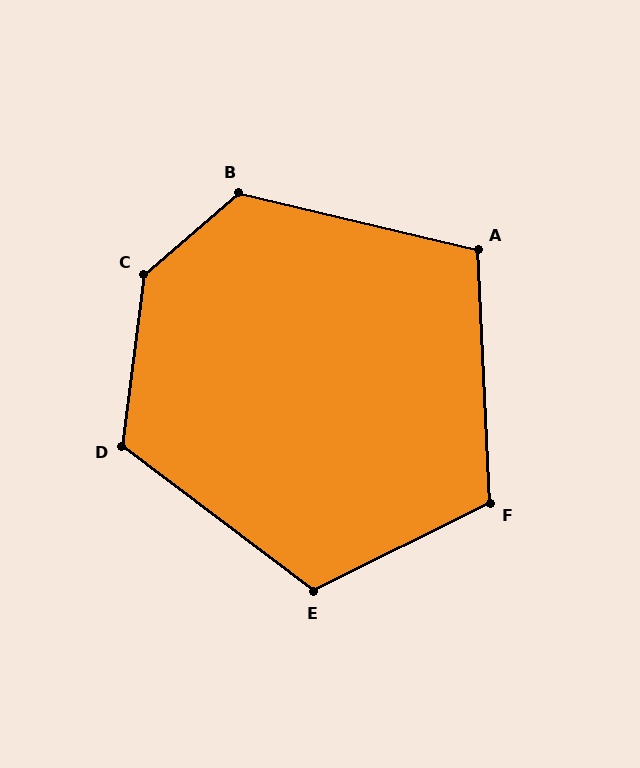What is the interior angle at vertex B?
Approximately 126 degrees (obtuse).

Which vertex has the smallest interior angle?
A, at approximately 106 degrees.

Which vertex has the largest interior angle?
C, at approximately 138 degrees.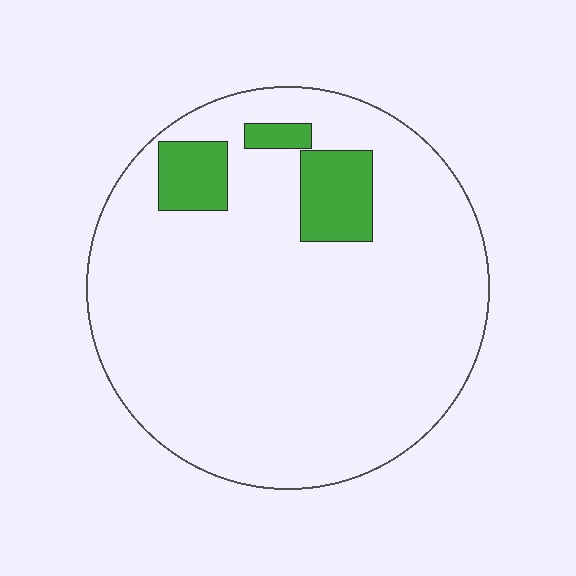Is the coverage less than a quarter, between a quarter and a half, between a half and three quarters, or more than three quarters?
Less than a quarter.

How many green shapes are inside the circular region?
3.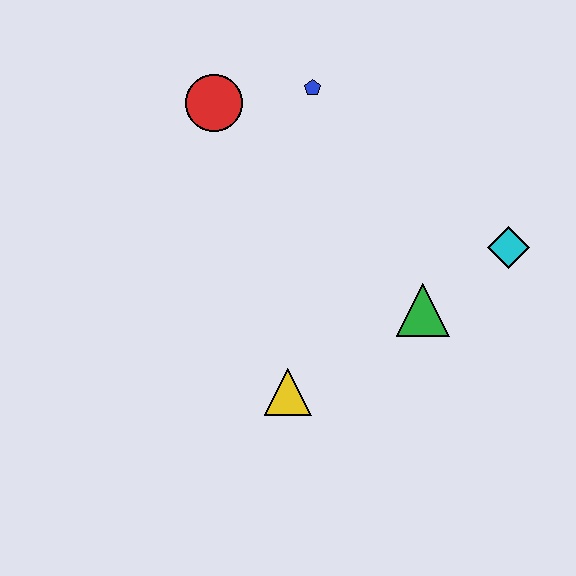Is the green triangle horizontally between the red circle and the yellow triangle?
No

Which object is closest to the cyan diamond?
The green triangle is closest to the cyan diamond.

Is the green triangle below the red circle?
Yes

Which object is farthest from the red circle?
The cyan diamond is farthest from the red circle.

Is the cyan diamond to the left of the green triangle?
No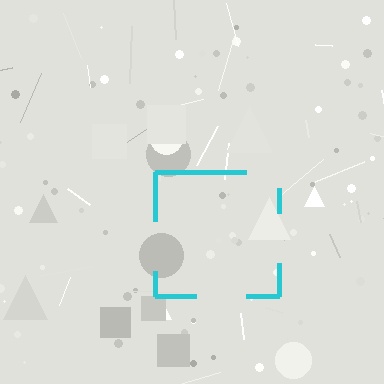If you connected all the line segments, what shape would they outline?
They would outline a square.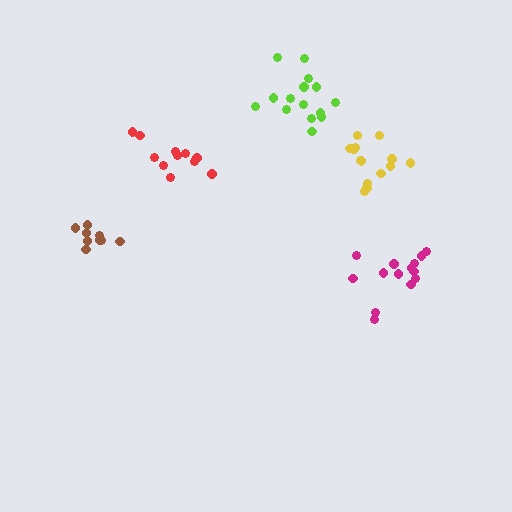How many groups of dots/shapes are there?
There are 5 groups.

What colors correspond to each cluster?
The clusters are colored: yellow, red, brown, lime, magenta.